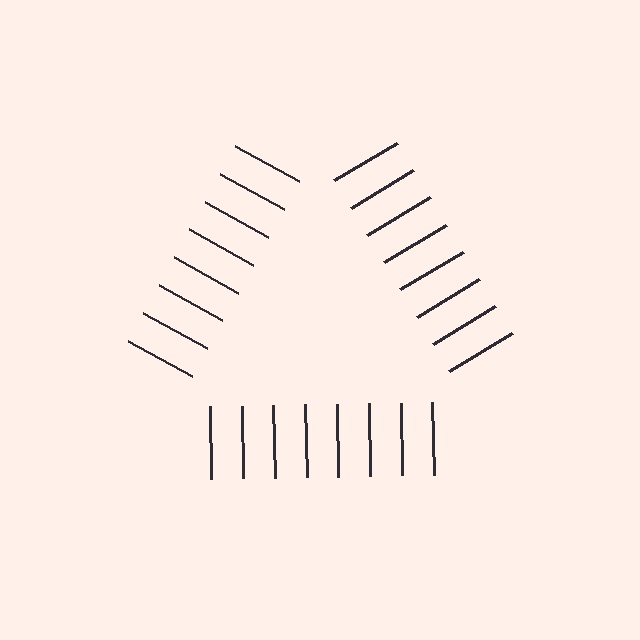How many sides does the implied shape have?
3 sides — the line-ends trace a triangle.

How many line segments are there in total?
24 — 8 along each of the 3 edges.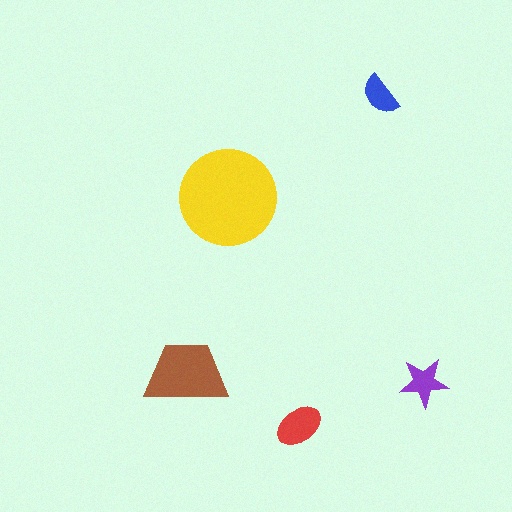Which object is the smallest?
The blue semicircle.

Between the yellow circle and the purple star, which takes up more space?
The yellow circle.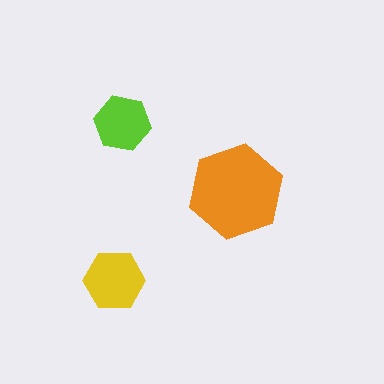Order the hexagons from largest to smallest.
the orange one, the yellow one, the lime one.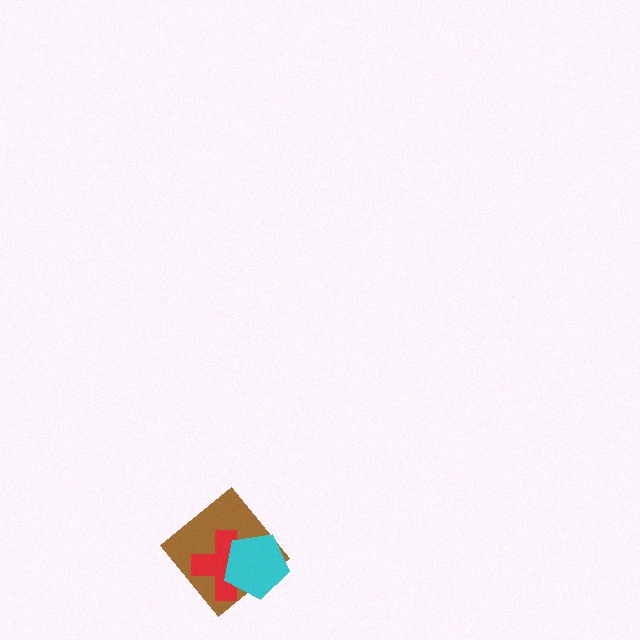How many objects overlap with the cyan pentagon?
2 objects overlap with the cyan pentagon.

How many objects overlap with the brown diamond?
2 objects overlap with the brown diamond.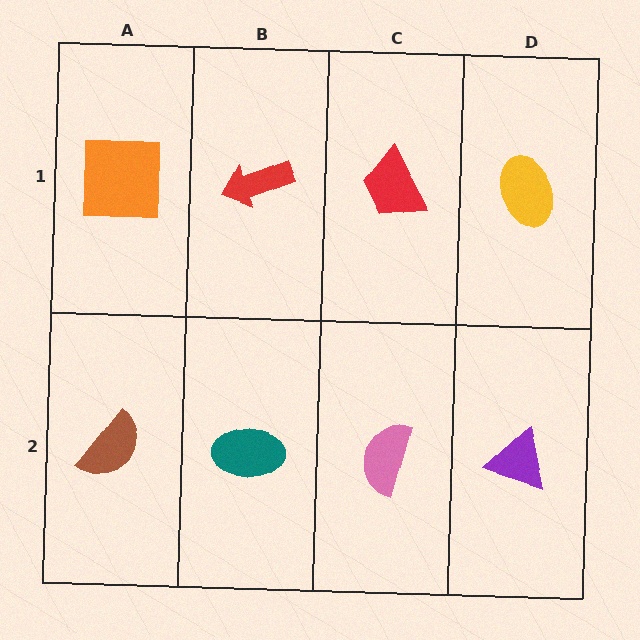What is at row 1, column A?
An orange square.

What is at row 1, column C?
A red trapezoid.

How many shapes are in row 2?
4 shapes.